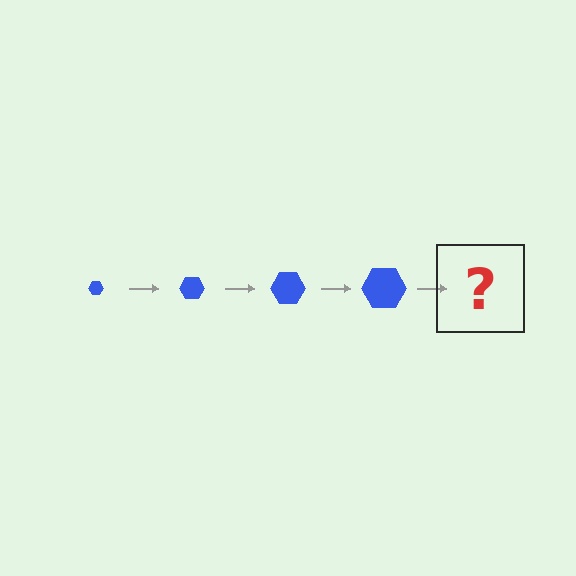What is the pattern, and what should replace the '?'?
The pattern is that the hexagon gets progressively larger each step. The '?' should be a blue hexagon, larger than the previous one.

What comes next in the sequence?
The next element should be a blue hexagon, larger than the previous one.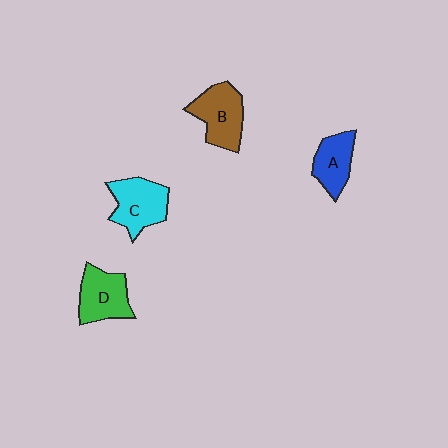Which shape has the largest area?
Shape B (brown).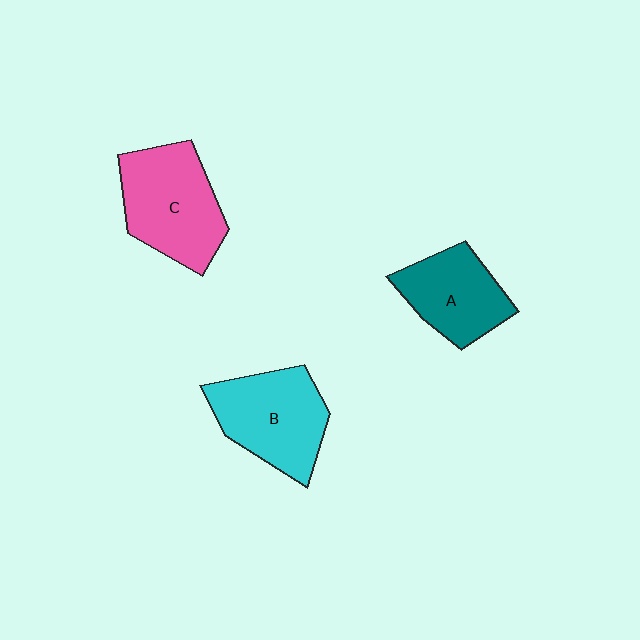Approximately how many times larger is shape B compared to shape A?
Approximately 1.2 times.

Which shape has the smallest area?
Shape A (teal).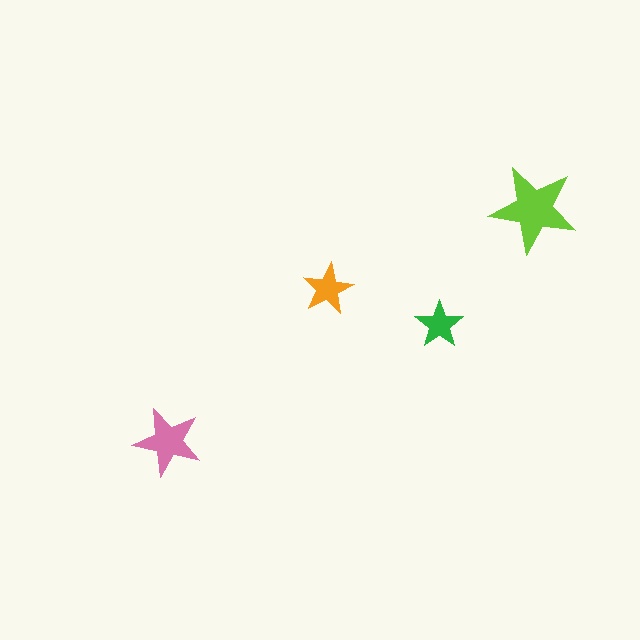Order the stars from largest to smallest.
the lime one, the pink one, the orange one, the green one.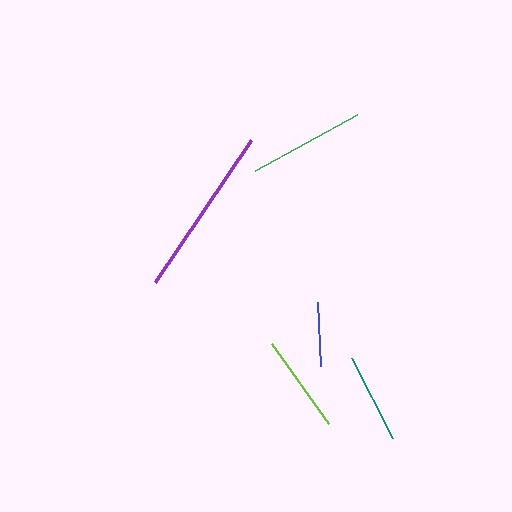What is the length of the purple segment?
The purple segment is approximately 171 pixels long.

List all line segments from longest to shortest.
From longest to shortest: purple, green, lime, teal, blue.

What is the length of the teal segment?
The teal segment is approximately 90 pixels long.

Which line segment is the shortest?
The blue line is the shortest at approximately 65 pixels.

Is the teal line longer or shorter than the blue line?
The teal line is longer than the blue line.